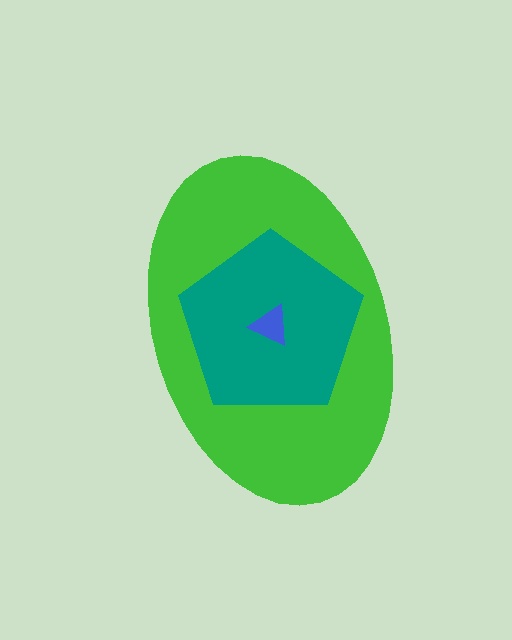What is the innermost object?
The blue triangle.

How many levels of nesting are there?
3.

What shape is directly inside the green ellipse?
The teal pentagon.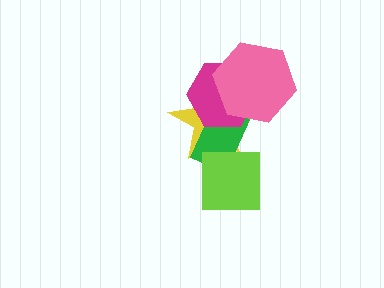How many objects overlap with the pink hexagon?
3 objects overlap with the pink hexagon.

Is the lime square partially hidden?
No, no other shape covers it.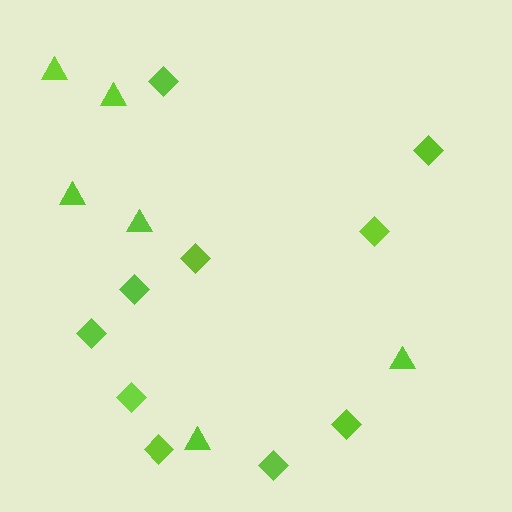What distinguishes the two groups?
There are 2 groups: one group of diamonds (10) and one group of triangles (6).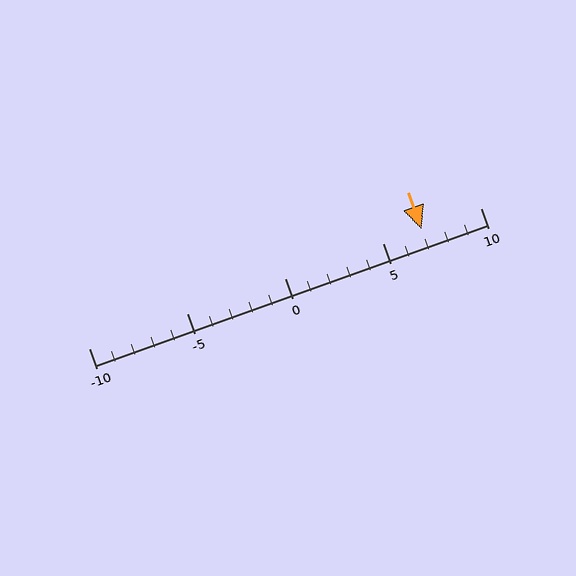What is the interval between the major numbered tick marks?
The major tick marks are spaced 5 units apart.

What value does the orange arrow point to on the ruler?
The orange arrow points to approximately 7.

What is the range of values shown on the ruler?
The ruler shows values from -10 to 10.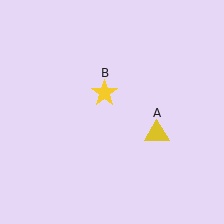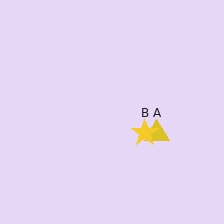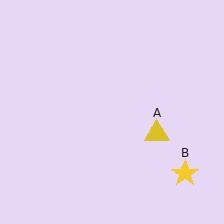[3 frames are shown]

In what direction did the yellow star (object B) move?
The yellow star (object B) moved down and to the right.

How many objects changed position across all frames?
1 object changed position: yellow star (object B).